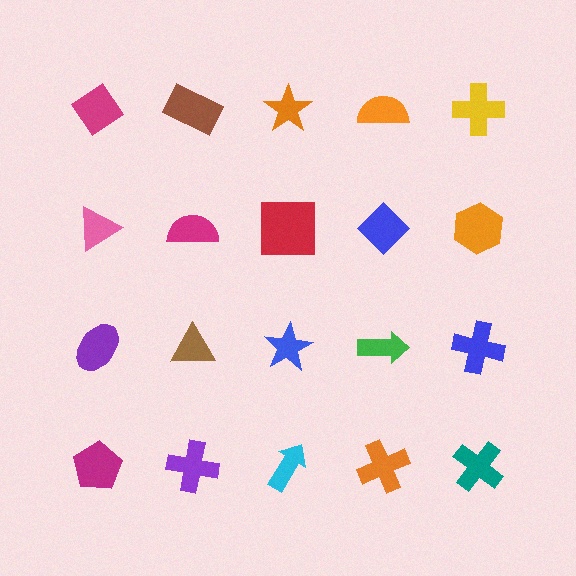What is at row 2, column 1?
A pink triangle.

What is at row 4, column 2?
A purple cross.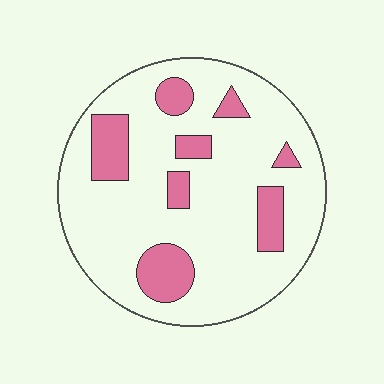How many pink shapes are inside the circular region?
8.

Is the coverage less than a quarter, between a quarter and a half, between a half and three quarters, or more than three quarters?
Less than a quarter.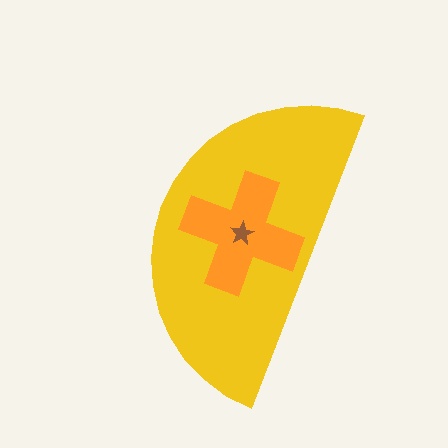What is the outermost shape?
The yellow semicircle.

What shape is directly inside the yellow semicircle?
The orange cross.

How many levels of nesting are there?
3.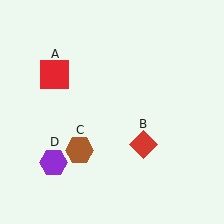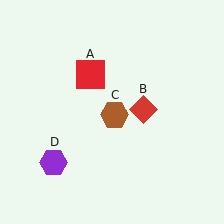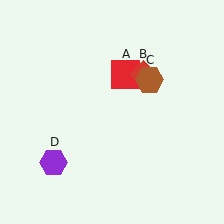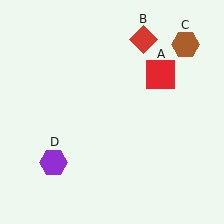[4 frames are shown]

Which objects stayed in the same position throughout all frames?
Purple hexagon (object D) remained stationary.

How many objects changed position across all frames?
3 objects changed position: red square (object A), red diamond (object B), brown hexagon (object C).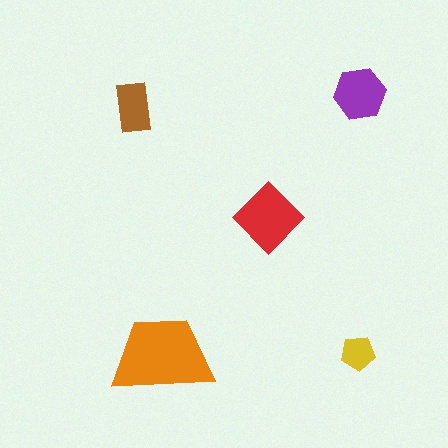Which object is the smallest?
The yellow pentagon.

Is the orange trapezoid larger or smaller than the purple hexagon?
Larger.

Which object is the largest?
The orange trapezoid.